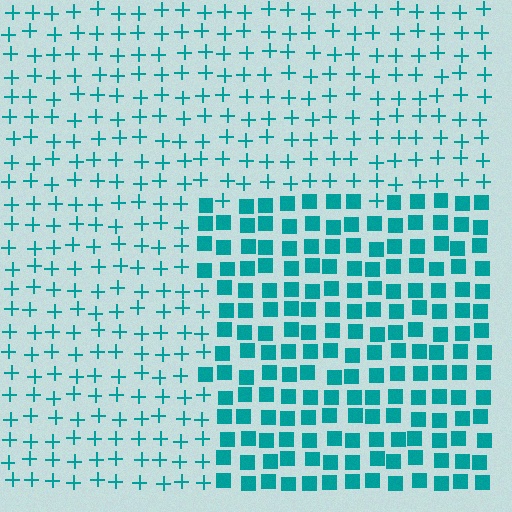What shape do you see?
I see a rectangle.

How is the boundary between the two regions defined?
The boundary is defined by a change in element shape: squares inside vs. plus signs outside. All elements share the same color and spacing.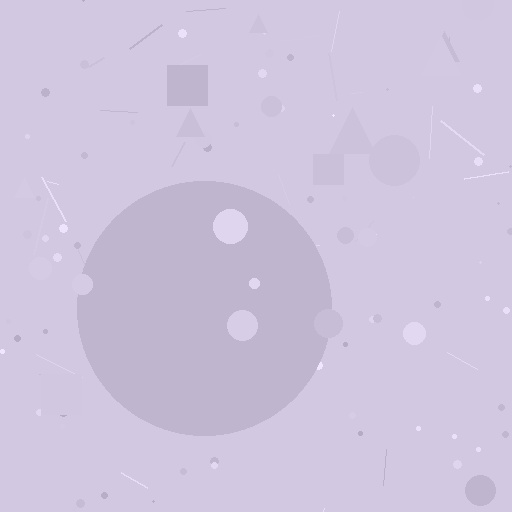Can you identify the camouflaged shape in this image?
The camouflaged shape is a circle.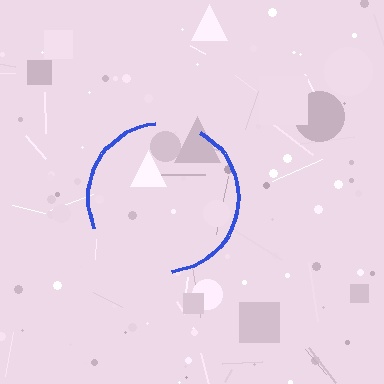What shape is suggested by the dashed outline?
The dashed outline suggests a circle.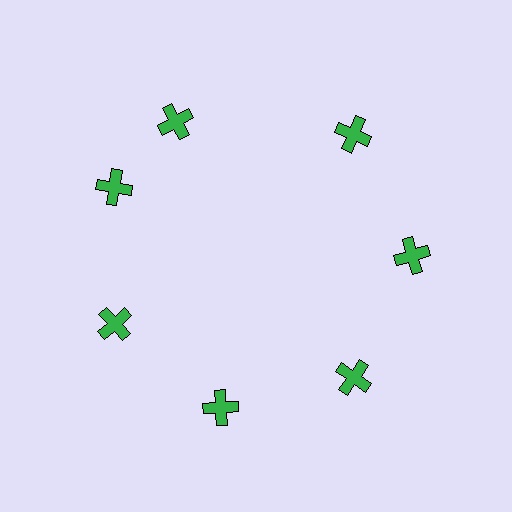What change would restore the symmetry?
The symmetry would be restored by rotating it back into even spacing with its neighbors so that all 7 crosses sit at equal angles and equal distance from the center.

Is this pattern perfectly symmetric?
No. The 7 green crosses are arranged in a ring, but one element near the 12 o'clock position is rotated out of alignment along the ring, breaking the 7-fold rotational symmetry.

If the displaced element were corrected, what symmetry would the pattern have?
It would have 7-fold rotational symmetry — the pattern would map onto itself every 51 degrees.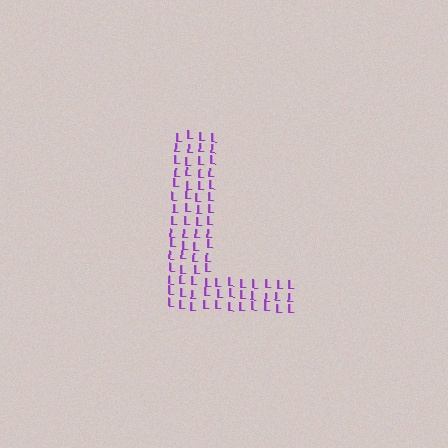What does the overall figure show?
The overall figure shows the letter L.